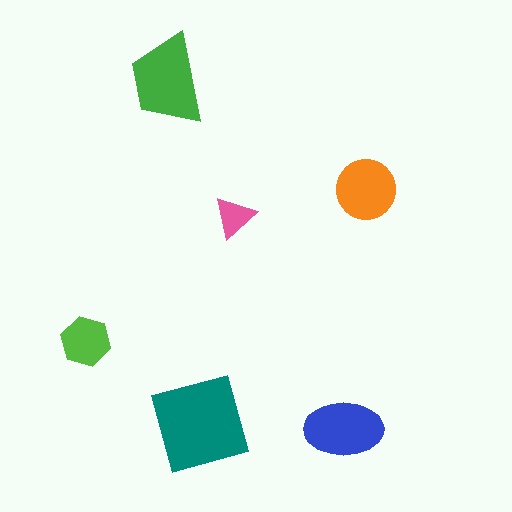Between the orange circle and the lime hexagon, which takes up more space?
The orange circle.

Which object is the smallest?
The pink triangle.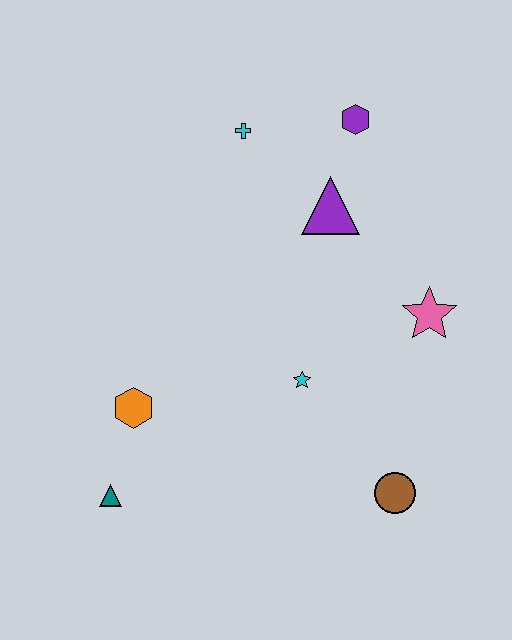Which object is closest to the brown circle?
The cyan star is closest to the brown circle.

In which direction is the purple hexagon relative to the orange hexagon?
The purple hexagon is above the orange hexagon.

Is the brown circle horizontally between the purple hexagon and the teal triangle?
No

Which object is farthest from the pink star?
The teal triangle is farthest from the pink star.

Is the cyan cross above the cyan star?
Yes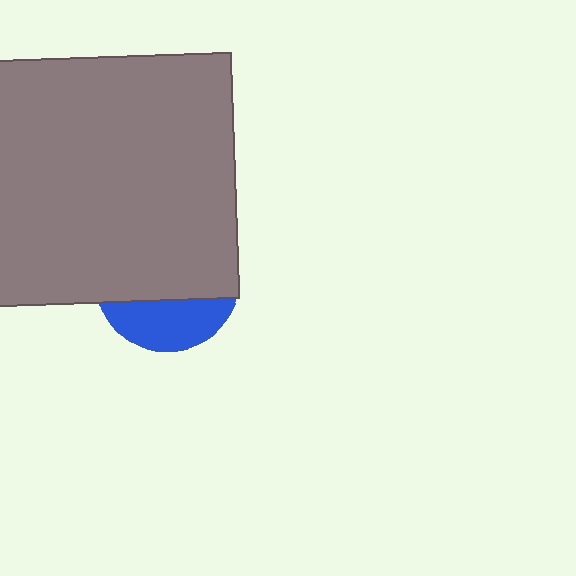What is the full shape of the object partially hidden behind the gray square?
The partially hidden object is a blue circle.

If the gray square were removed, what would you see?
You would see the complete blue circle.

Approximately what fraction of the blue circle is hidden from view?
Roughly 69% of the blue circle is hidden behind the gray square.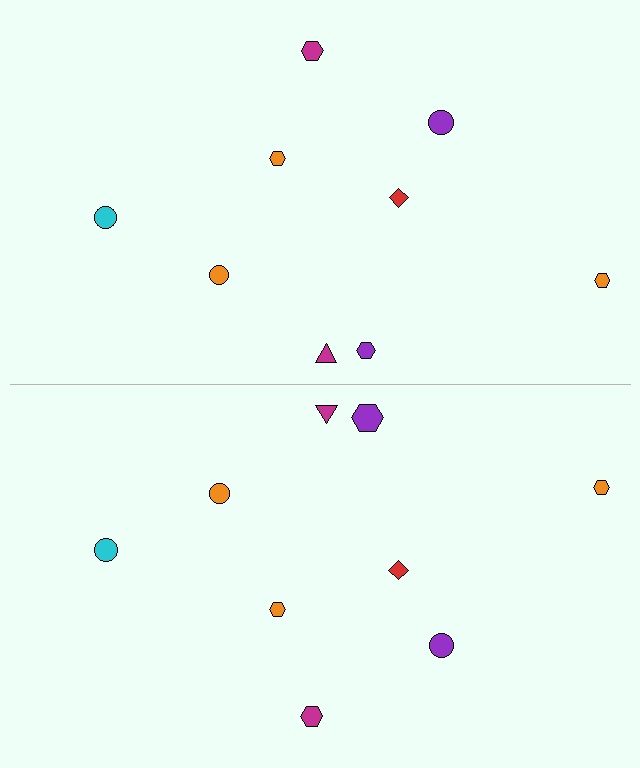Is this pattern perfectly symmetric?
No, the pattern is not perfectly symmetric. The purple hexagon on the bottom side has a different size than its mirror counterpart.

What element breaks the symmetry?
The purple hexagon on the bottom side has a different size than its mirror counterpart.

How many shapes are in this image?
There are 18 shapes in this image.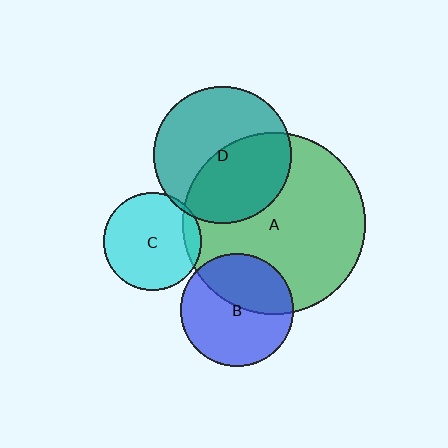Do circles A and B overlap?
Yes.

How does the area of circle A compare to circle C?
Approximately 3.5 times.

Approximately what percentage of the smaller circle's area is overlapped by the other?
Approximately 40%.